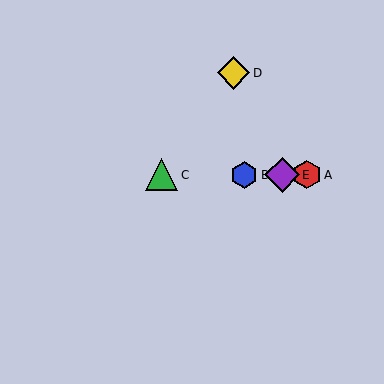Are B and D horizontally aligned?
No, B is at y≈175 and D is at y≈73.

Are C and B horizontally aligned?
Yes, both are at y≈175.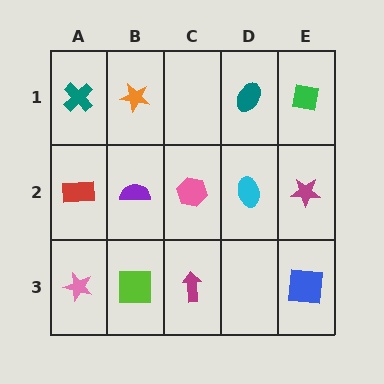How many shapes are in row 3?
4 shapes.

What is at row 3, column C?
A magenta arrow.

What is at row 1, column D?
A teal ellipse.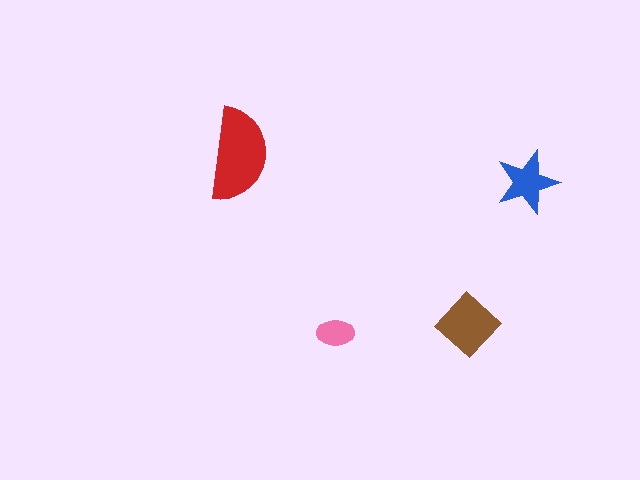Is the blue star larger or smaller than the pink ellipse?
Larger.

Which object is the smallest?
The pink ellipse.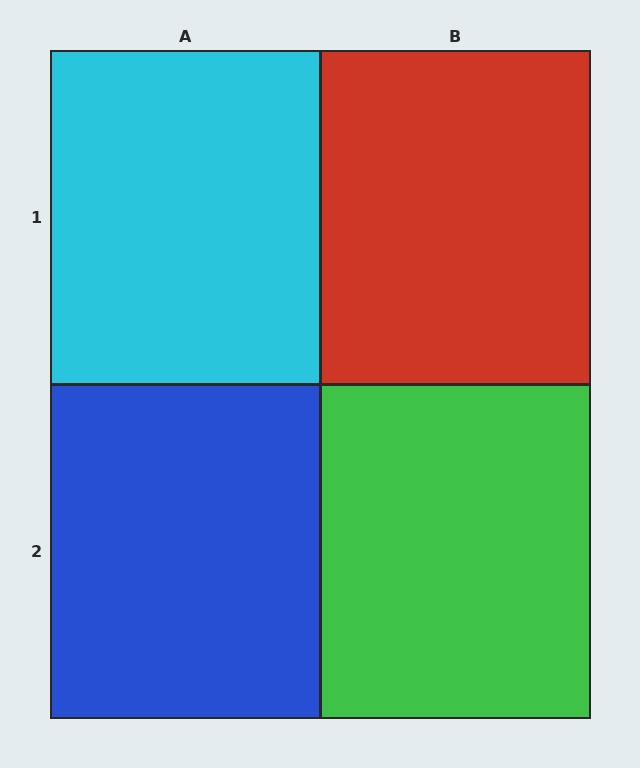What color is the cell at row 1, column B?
Red.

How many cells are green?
1 cell is green.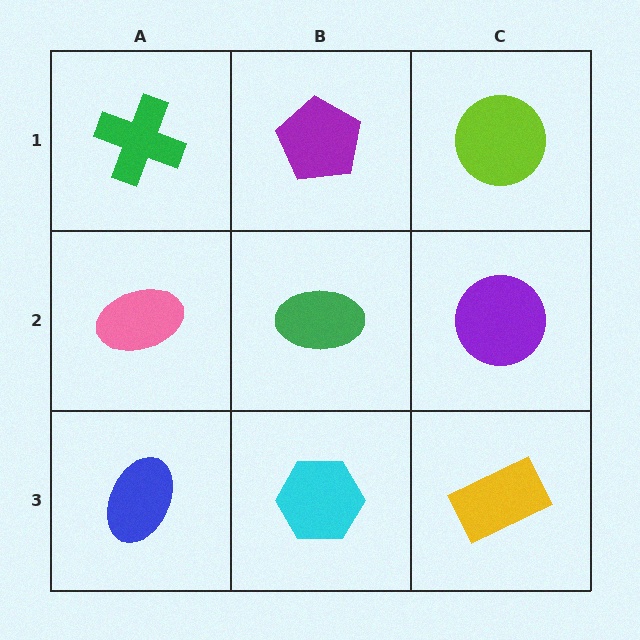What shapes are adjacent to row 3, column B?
A green ellipse (row 2, column B), a blue ellipse (row 3, column A), a yellow rectangle (row 3, column C).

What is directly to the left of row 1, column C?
A purple pentagon.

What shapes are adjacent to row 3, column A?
A pink ellipse (row 2, column A), a cyan hexagon (row 3, column B).